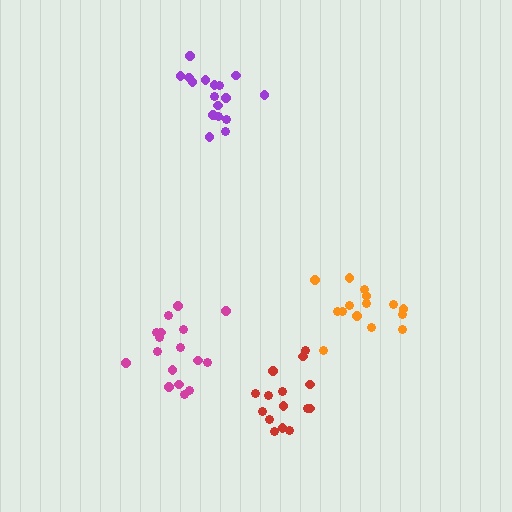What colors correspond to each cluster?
The clusters are colored: orange, purple, magenta, red.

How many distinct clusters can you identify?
There are 4 distinct clusters.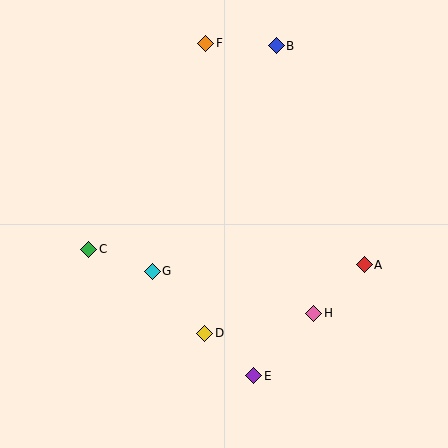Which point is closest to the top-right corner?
Point B is closest to the top-right corner.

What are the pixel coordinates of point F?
Point F is at (206, 43).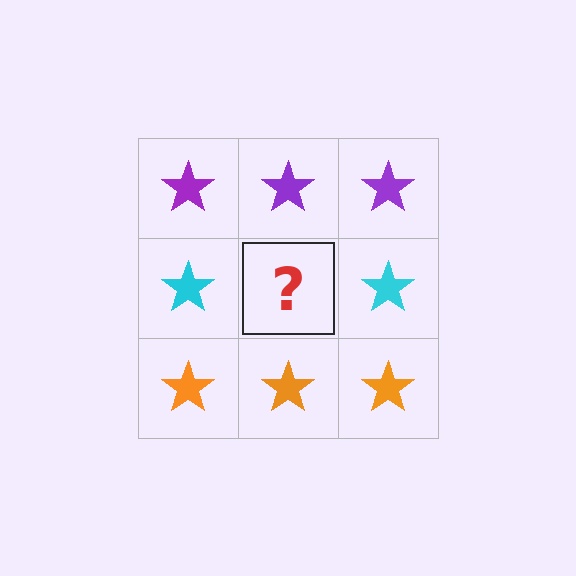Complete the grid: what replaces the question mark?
The question mark should be replaced with a cyan star.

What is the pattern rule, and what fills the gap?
The rule is that each row has a consistent color. The gap should be filled with a cyan star.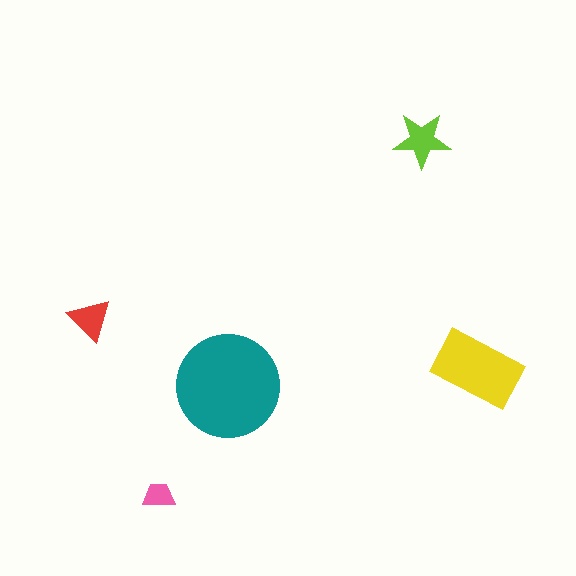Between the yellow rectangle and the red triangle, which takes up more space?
The yellow rectangle.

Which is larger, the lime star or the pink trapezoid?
The lime star.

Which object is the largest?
The teal circle.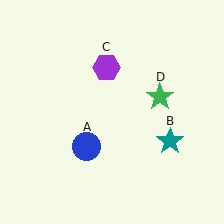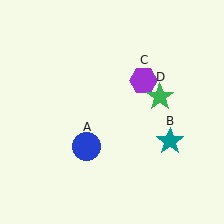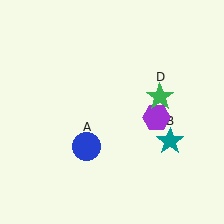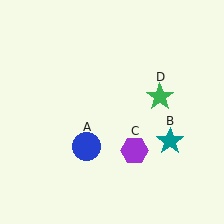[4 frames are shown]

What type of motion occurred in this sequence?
The purple hexagon (object C) rotated clockwise around the center of the scene.